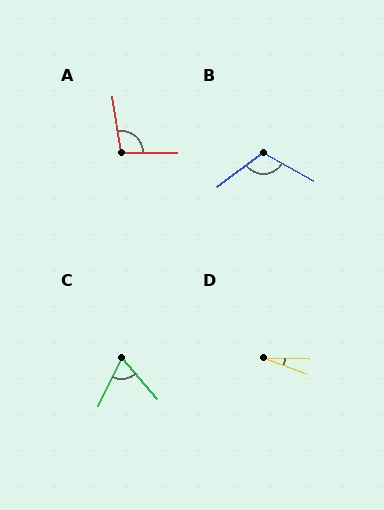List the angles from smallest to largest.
D (20°), C (66°), A (99°), B (115°).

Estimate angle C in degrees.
Approximately 66 degrees.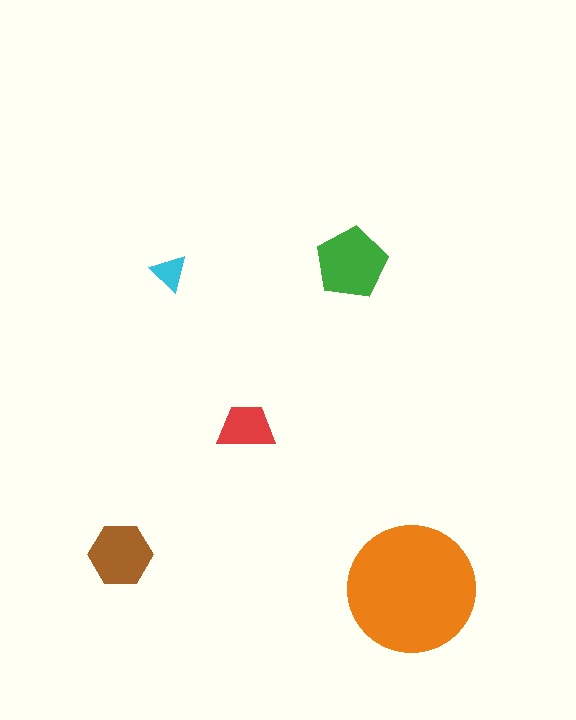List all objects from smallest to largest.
The cyan triangle, the red trapezoid, the brown hexagon, the green pentagon, the orange circle.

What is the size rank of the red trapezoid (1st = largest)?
4th.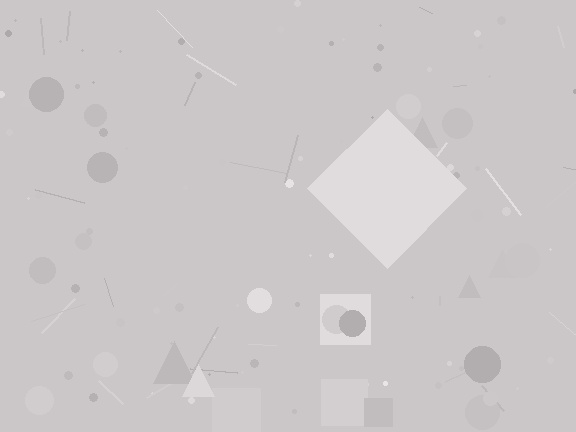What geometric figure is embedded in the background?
A diamond is embedded in the background.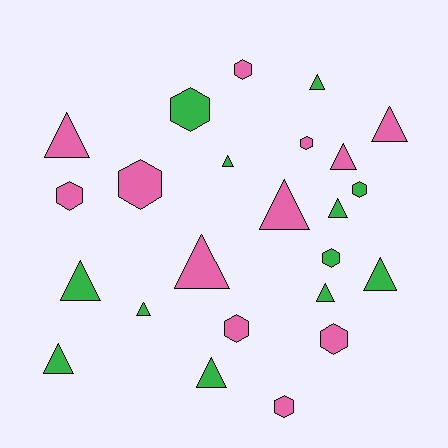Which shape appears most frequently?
Triangle, with 14 objects.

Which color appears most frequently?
Green, with 12 objects.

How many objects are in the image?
There are 24 objects.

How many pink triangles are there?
There are 5 pink triangles.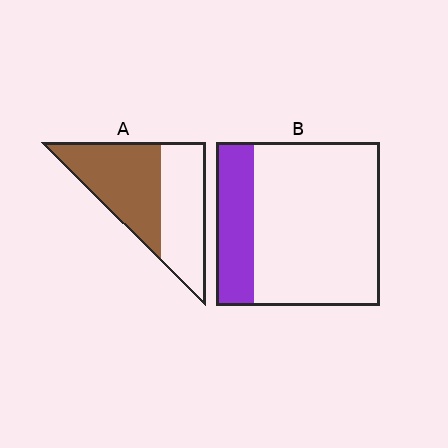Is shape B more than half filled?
No.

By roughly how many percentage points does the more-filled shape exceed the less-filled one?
By roughly 30 percentage points (A over B).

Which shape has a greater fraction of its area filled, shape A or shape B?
Shape A.